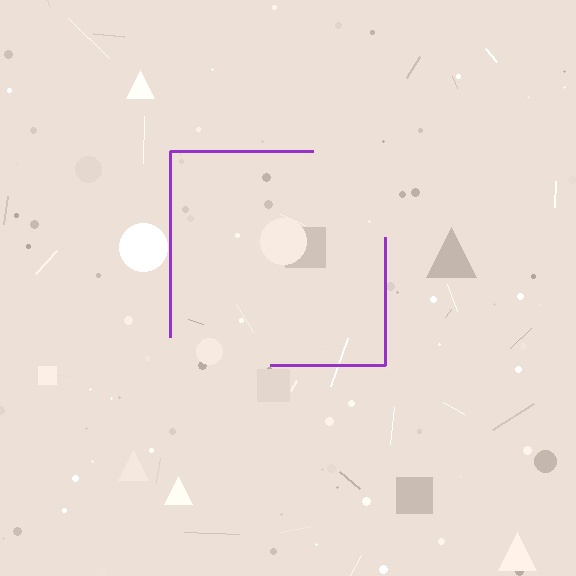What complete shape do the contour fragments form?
The contour fragments form a square.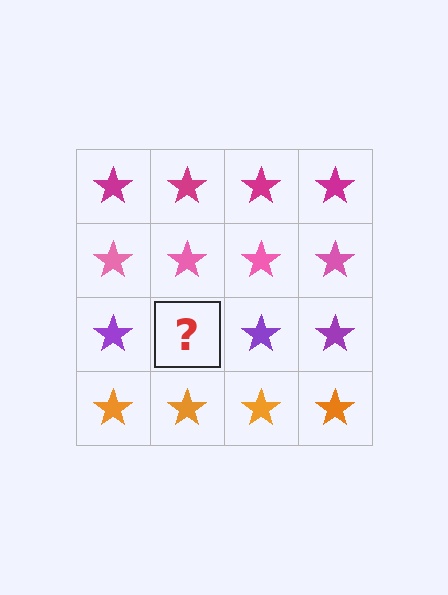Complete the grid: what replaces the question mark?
The question mark should be replaced with a purple star.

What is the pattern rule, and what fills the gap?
The rule is that each row has a consistent color. The gap should be filled with a purple star.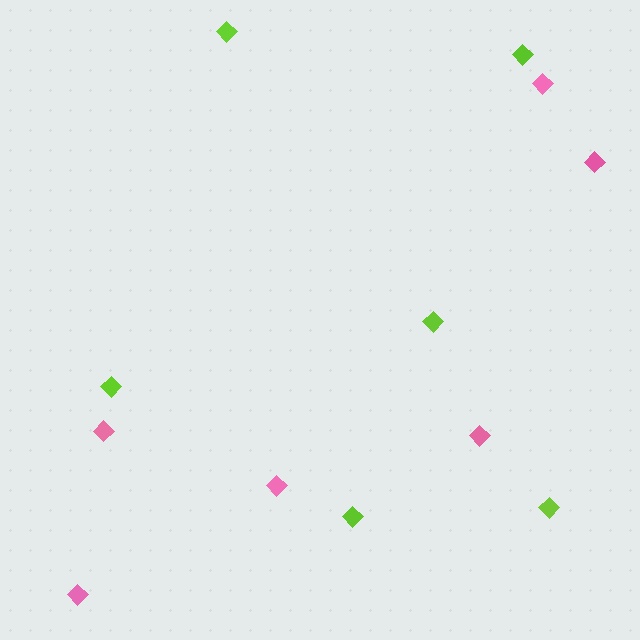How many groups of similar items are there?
There are 2 groups: one group of pink diamonds (6) and one group of lime diamonds (6).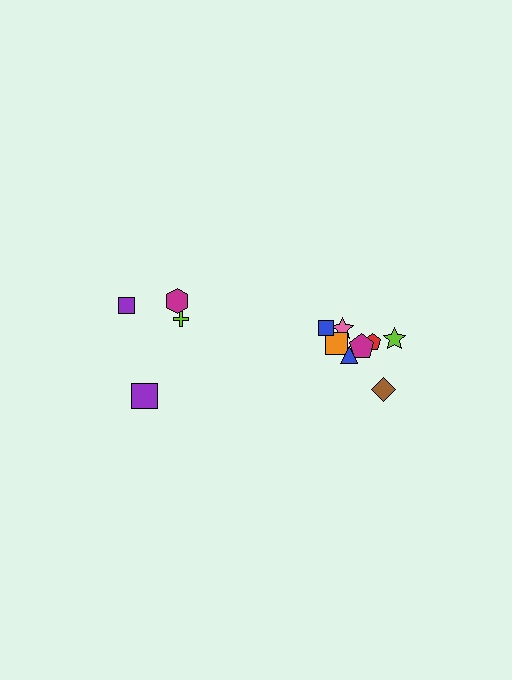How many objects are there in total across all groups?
There are 12 objects.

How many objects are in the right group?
There are 8 objects.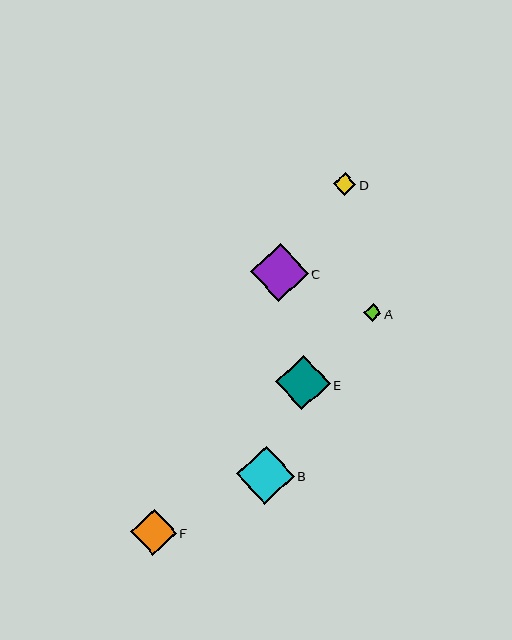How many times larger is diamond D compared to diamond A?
Diamond D is approximately 1.3 times the size of diamond A.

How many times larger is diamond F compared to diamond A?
Diamond F is approximately 2.6 times the size of diamond A.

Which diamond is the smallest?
Diamond A is the smallest with a size of approximately 18 pixels.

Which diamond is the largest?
Diamond C is the largest with a size of approximately 58 pixels.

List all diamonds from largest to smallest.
From largest to smallest: C, B, E, F, D, A.